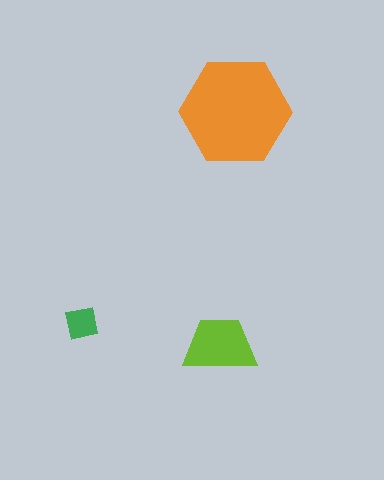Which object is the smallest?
The green square.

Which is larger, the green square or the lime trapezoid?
The lime trapezoid.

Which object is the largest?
The orange hexagon.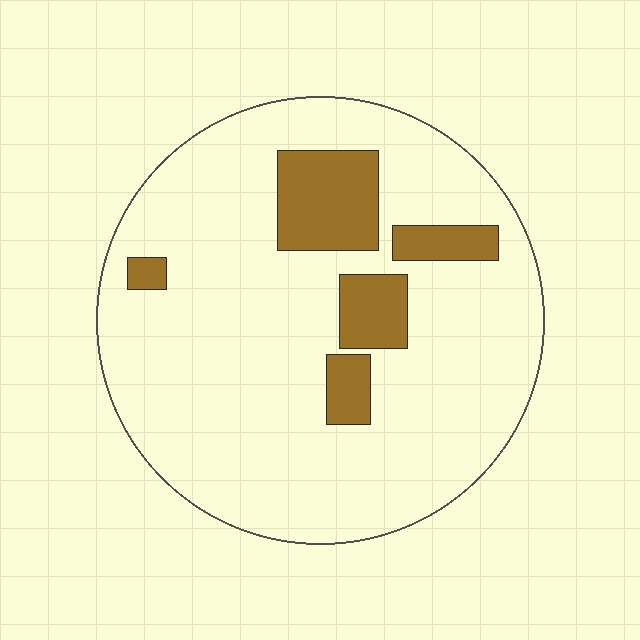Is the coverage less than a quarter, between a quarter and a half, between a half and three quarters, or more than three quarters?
Less than a quarter.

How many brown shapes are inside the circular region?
5.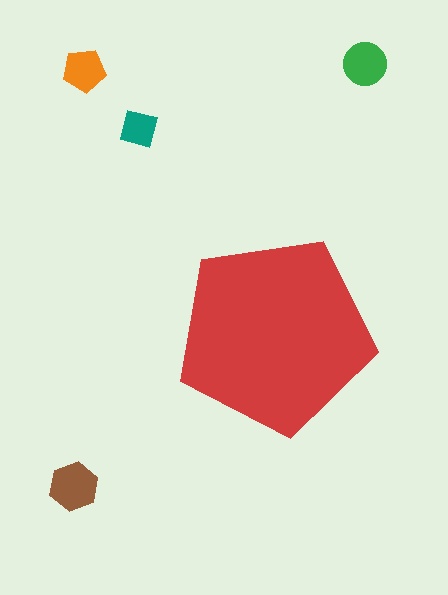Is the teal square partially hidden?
No, the teal square is fully visible.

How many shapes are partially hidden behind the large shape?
0 shapes are partially hidden.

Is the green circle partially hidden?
No, the green circle is fully visible.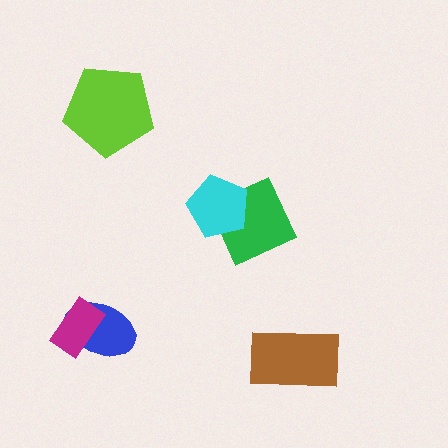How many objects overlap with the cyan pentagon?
1 object overlaps with the cyan pentagon.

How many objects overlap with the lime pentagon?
0 objects overlap with the lime pentagon.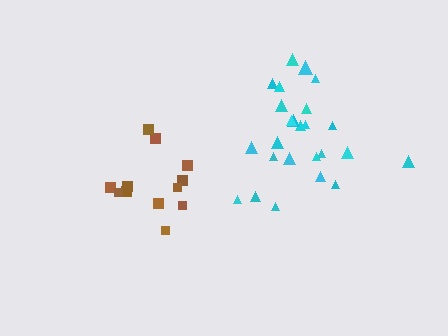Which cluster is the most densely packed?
Cyan.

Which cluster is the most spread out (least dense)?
Brown.